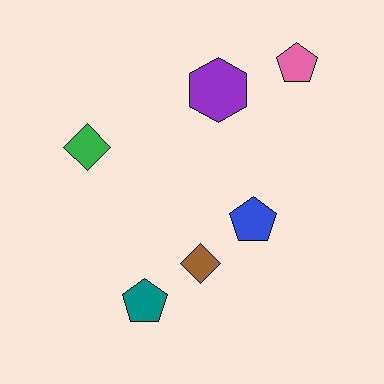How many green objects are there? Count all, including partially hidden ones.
There is 1 green object.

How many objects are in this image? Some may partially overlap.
There are 6 objects.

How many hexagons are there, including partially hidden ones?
There is 1 hexagon.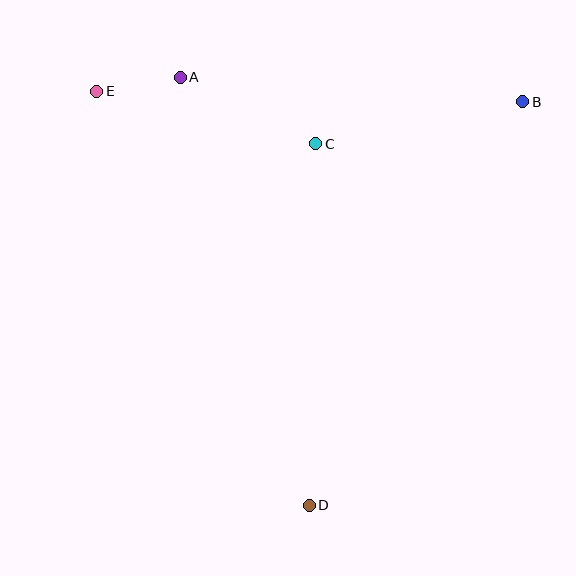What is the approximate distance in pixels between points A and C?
The distance between A and C is approximately 151 pixels.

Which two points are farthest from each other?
Points D and E are farthest from each other.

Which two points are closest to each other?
Points A and E are closest to each other.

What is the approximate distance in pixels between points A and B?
The distance between A and B is approximately 344 pixels.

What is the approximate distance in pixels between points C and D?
The distance between C and D is approximately 362 pixels.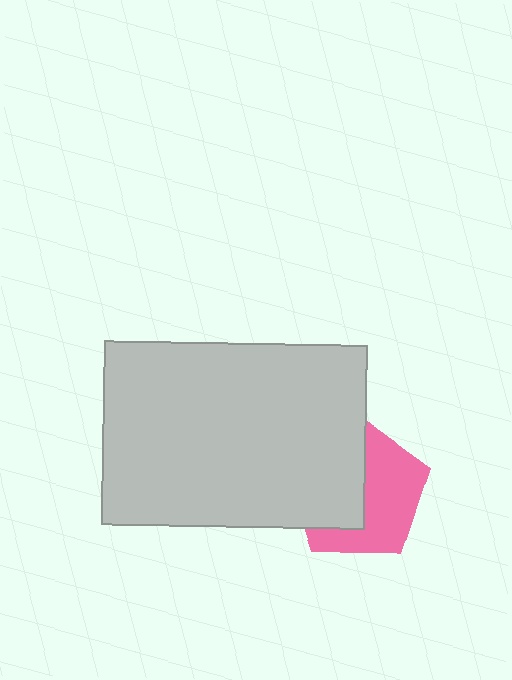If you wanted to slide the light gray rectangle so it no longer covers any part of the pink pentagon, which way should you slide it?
Slide it left — that is the most direct way to separate the two shapes.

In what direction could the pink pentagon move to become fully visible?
The pink pentagon could move right. That would shift it out from behind the light gray rectangle entirely.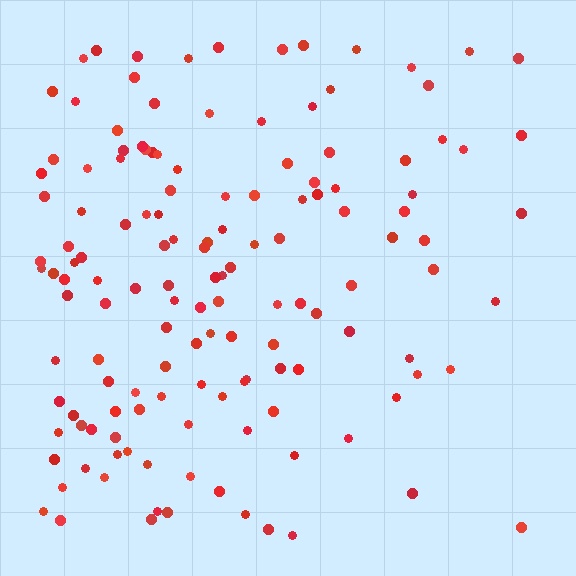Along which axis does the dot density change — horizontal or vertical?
Horizontal.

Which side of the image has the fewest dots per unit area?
The right.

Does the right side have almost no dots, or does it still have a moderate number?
Still a moderate number, just noticeably fewer than the left.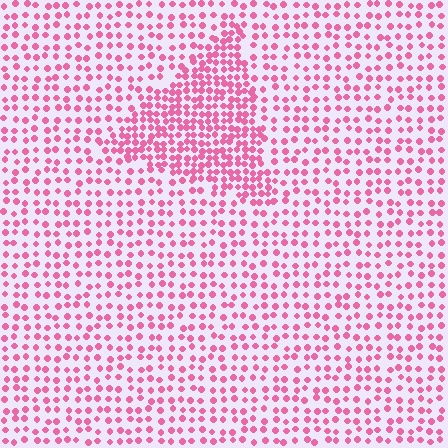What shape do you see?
I see a triangle.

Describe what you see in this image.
The image contains small pink elements arranged at two different densities. A triangle-shaped region is visible where the elements are more densely packed than the surrounding area.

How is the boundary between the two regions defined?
The boundary is defined by a change in element density (approximately 2.0x ratio). All elements are the same color, size, and shape.